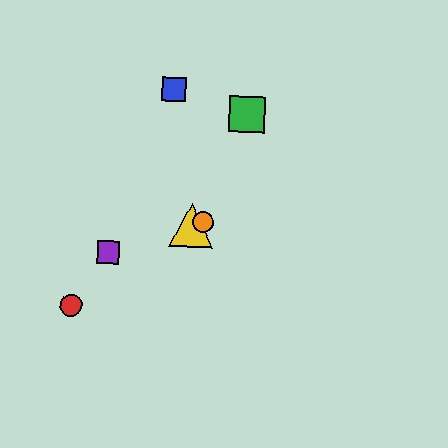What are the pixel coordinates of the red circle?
The red circle is at (71, 306).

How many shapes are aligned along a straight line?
3 shapes (the yellow triangle, the purple square, the orange circle) are aligned along a straight line.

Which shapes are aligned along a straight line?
The yellow triangle, the purple square, the orange circle are aligned along a straight line.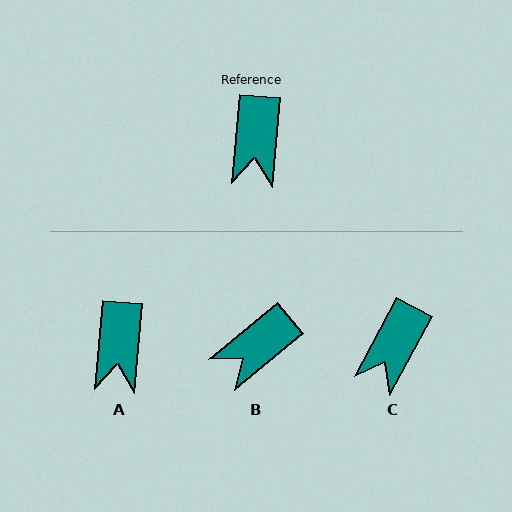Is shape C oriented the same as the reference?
No, it is off by about 23 degrees.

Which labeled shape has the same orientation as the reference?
A.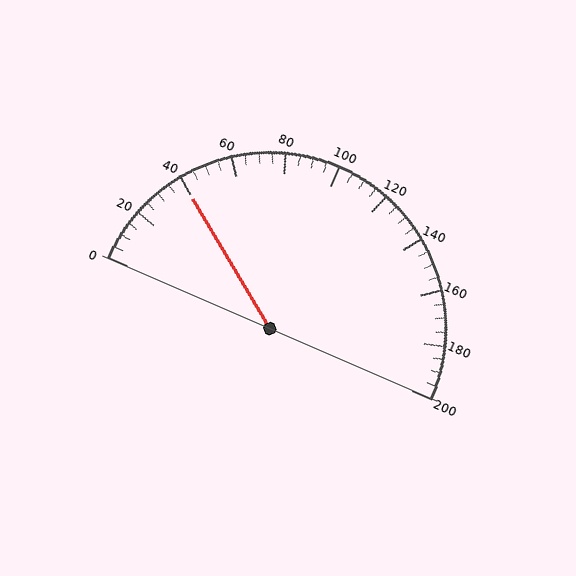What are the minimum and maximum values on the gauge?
The gauge ranges from 0 to 200.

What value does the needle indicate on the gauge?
The needle indicates approximately 40.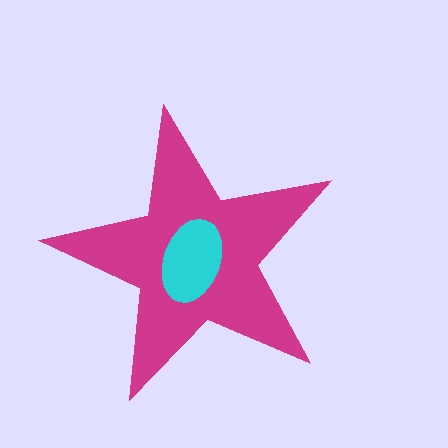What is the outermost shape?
The magenta star.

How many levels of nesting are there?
2.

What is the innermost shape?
The cyan ellipse.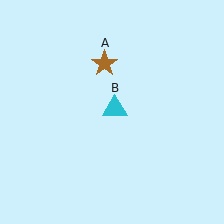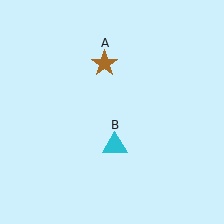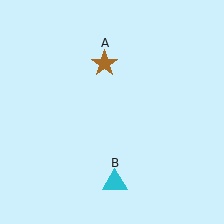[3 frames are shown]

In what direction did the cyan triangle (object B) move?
The cyan triangle (object B) moved down.